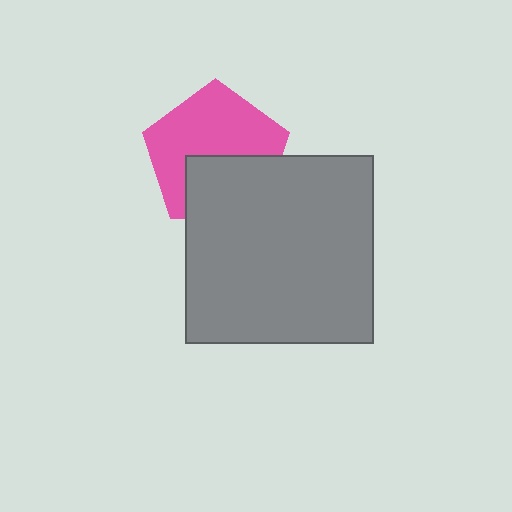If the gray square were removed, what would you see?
You would see the complete pink pentagon.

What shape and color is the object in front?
The object in front is a gray square.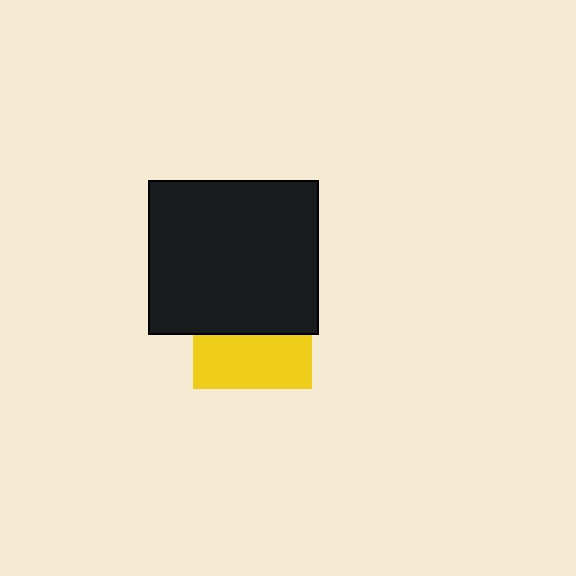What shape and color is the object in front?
The object in front is a black rectangle.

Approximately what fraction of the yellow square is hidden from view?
Roughly 55% of the yellow square is hidden behind the black rectangle.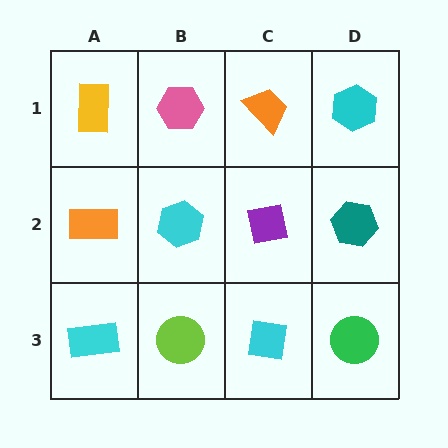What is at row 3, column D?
A green circle.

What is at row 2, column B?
A cyan hexagon.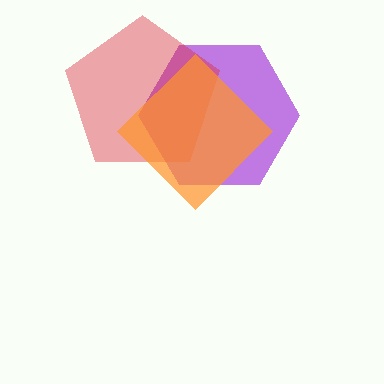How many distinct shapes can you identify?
There are 3 distinct shapes: a purple hexagon, a red pentagon, an orange diamond.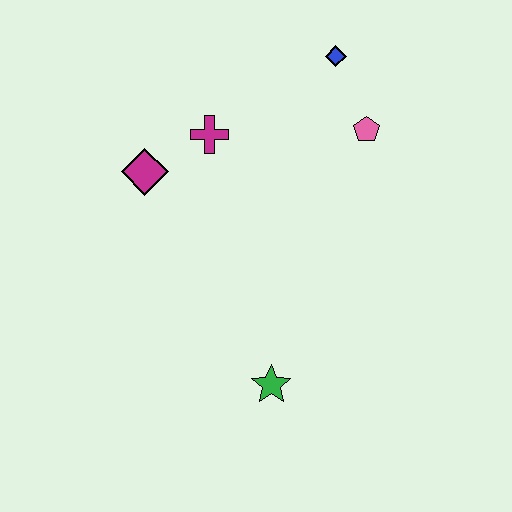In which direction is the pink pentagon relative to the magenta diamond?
The pink pentagon is to the right of the magenta diamond.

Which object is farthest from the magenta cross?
The green star is farthest from the magenta cross.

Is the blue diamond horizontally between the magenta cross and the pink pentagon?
Yes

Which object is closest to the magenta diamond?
The magenta cross is closest to the magenta diamond.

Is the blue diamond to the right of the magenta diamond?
Yes